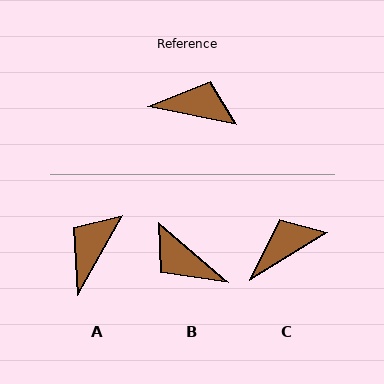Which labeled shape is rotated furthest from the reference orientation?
B, about 151 degrees away.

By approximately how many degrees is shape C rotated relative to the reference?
Approximately 43 degrees counter-clockwise.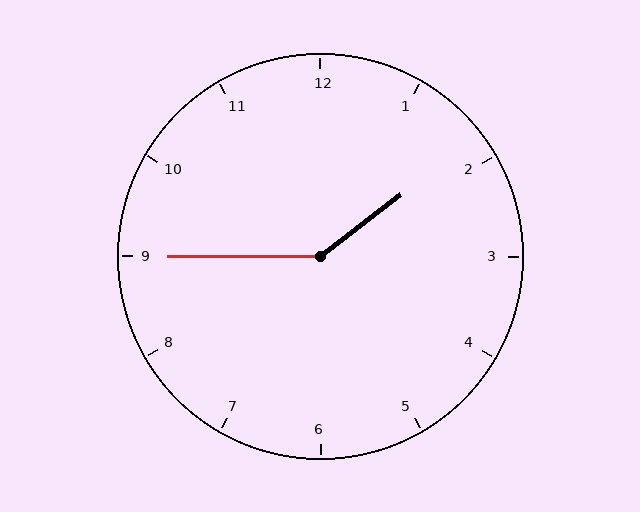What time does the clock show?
1:45.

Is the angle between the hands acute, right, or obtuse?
It is obtuse.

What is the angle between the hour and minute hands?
Approximately 142 degrees.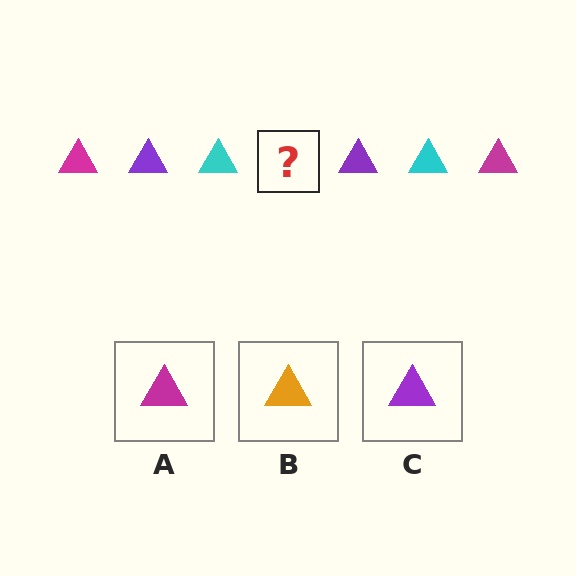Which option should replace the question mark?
Option A.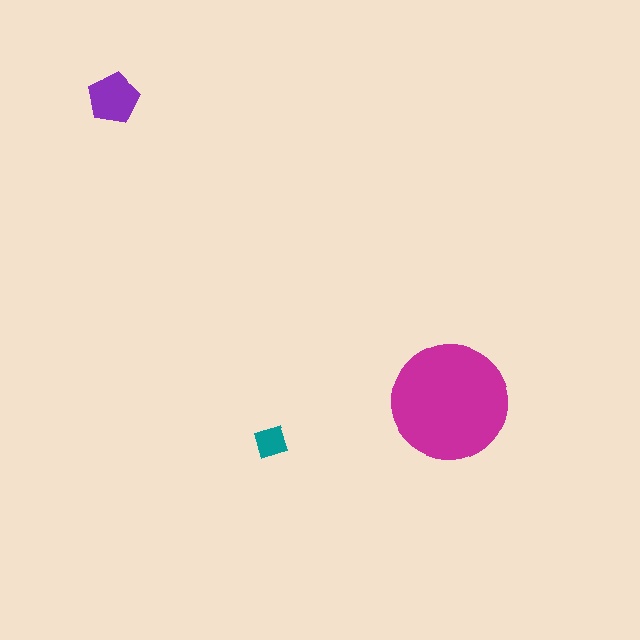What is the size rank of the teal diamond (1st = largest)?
3rd.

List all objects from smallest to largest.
The teal diamond, the purple pentagon, the magenta circle.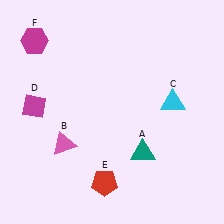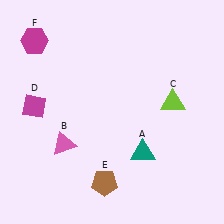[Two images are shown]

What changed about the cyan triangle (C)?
In Image 1, C is cyan. In Image 2, it changed to lime.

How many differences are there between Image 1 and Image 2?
There are 2 differences between the two images.